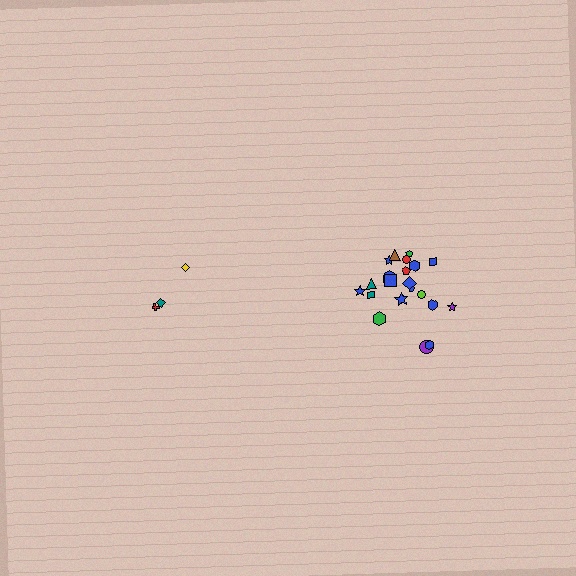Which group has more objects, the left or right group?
The right group.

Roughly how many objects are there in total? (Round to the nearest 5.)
Roughly 25 objects in total.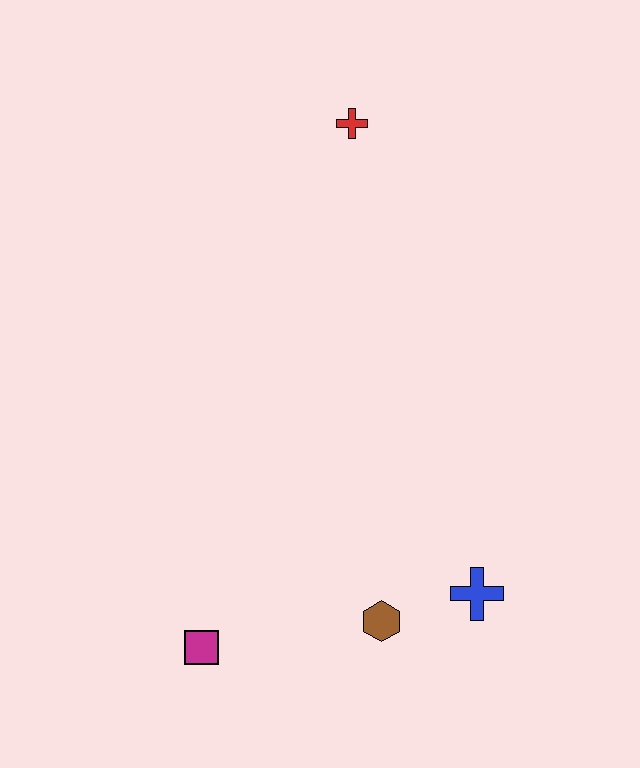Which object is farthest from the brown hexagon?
The red cross is farthest from the brown hexagon.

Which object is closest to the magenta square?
The brown hexagon is closest to the magenta square.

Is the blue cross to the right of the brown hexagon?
Yes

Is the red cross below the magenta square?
No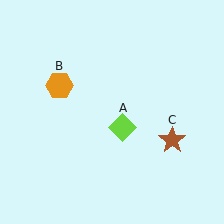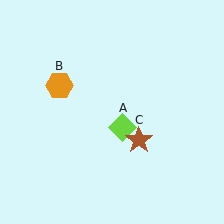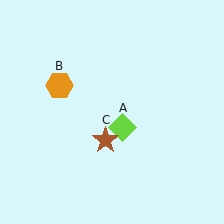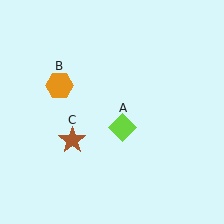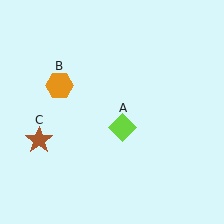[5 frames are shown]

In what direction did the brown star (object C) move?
The brown star (object C) moved left.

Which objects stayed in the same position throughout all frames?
Lime diamond (object A) and orange hexagon (object B) remained stationary.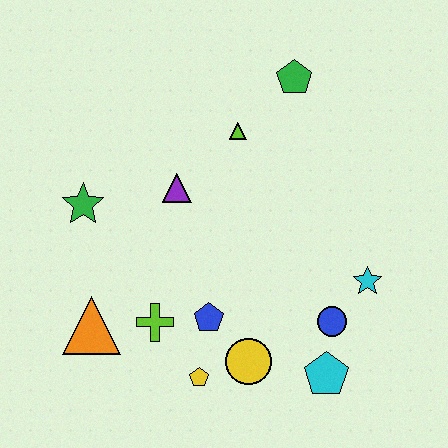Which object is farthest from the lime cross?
The green pentagon is farthest from the lime cross.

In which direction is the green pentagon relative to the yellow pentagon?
The green pentagon is above the yellow pentagon.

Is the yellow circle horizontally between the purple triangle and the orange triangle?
No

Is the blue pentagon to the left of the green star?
No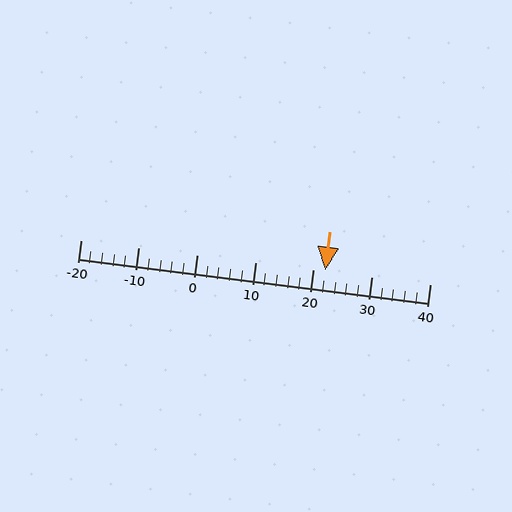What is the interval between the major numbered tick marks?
The major tick marks are spaced 10 units apart.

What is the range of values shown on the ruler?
The ruler shows values from -20 to 40.